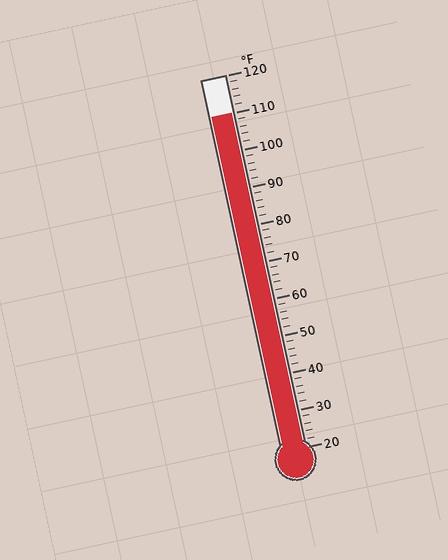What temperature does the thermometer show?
The thermometer shows approximately 110°F.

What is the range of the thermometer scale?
The thermometer scale ranges from 20°F to 120°F.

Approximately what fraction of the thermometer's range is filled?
The thermometer is filled to approximately 90% of its range.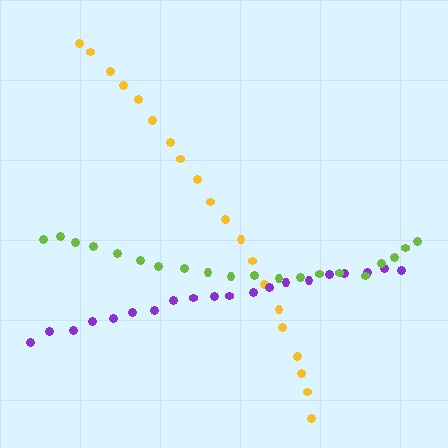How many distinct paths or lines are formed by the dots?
There are 3 distinct paths.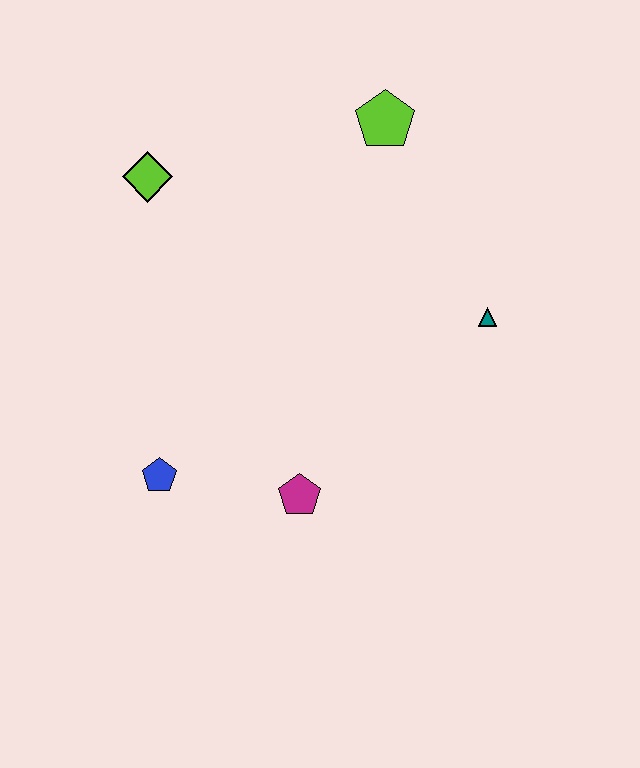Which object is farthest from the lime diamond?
The teal triangle is farthest from the lime diamond.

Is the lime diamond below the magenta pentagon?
No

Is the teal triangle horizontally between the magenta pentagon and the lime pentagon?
No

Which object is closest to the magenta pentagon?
The blue pentagon is closest to the magenta pentagon.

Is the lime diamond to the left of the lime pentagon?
Yes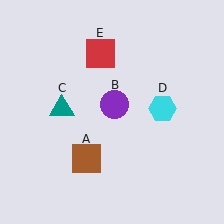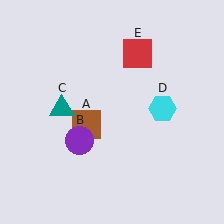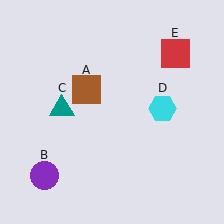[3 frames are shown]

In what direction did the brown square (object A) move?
The brown square (object A) moved up.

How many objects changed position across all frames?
3 objects changed position: brown square (object A), purple circle (object B), red square (object E).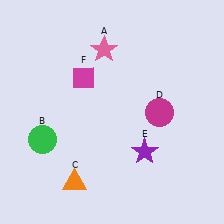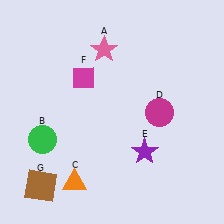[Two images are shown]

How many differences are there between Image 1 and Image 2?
There is 1 difference between the two images.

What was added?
A brown square (G) was added in Image 2.